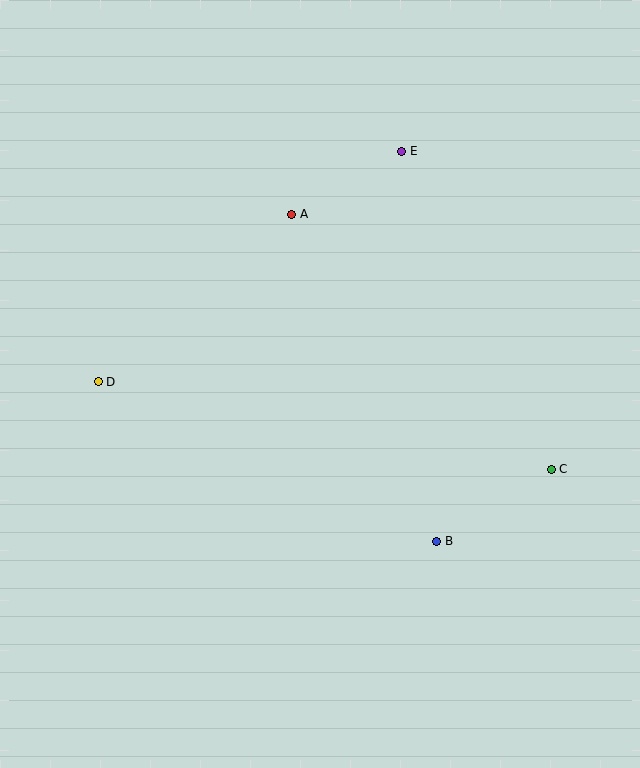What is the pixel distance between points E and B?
The distance between E and B is 391 pixels.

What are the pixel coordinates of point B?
Point B is at (437, 541).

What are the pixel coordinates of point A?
Point A is at (292, 214).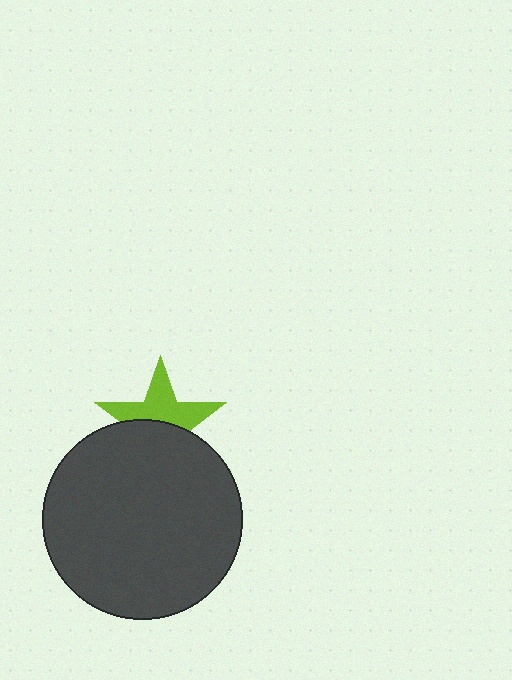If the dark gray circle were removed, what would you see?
You would see the complete lime star.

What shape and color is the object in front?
The object in front is a dark gray circle.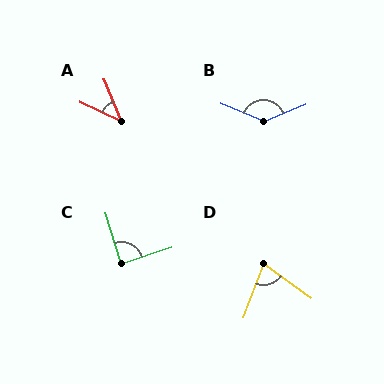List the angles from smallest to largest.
A (43°), D (75°), C (89°), B (135°).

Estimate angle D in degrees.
Approximately 75 degrees.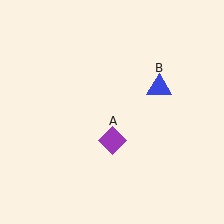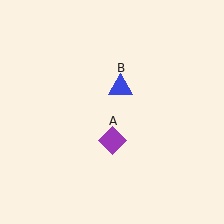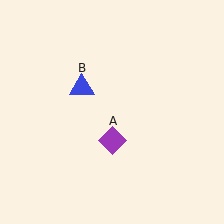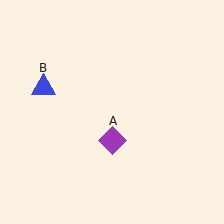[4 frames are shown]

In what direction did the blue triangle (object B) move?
The blue triangle (object B) moved left.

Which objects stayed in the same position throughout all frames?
Purple diamond (object A) remained stationary.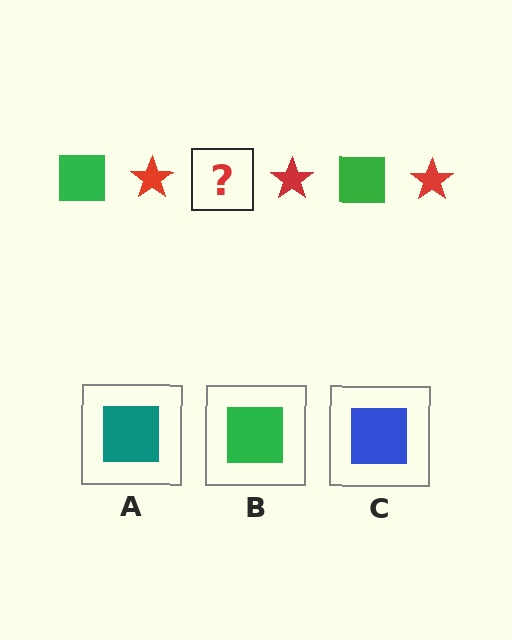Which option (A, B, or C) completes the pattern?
B.